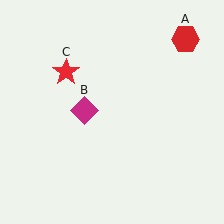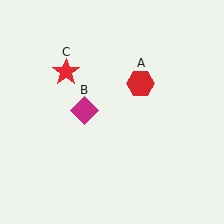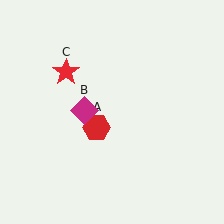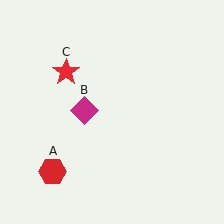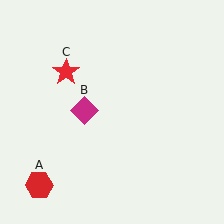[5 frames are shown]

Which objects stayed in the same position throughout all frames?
Magenta diamond (object B) and red star (object C) remained stationary.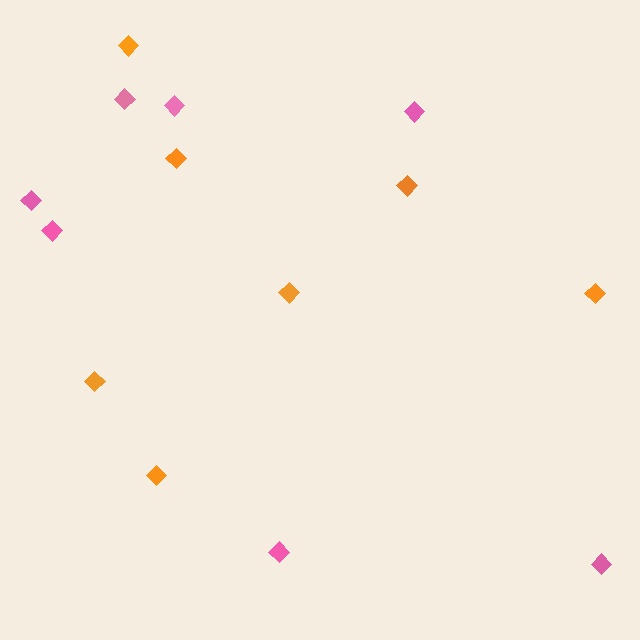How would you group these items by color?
There are 2 groups: one group of pink diamonds (7) and one group of orange diamonds (7).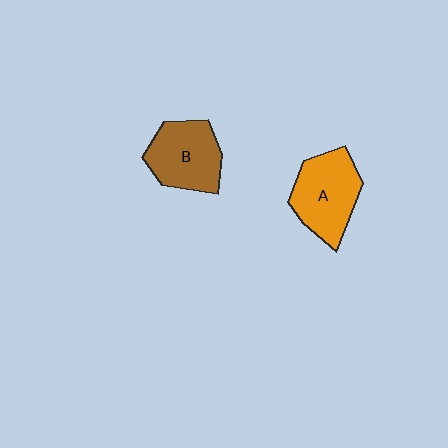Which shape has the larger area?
Shape A (orange).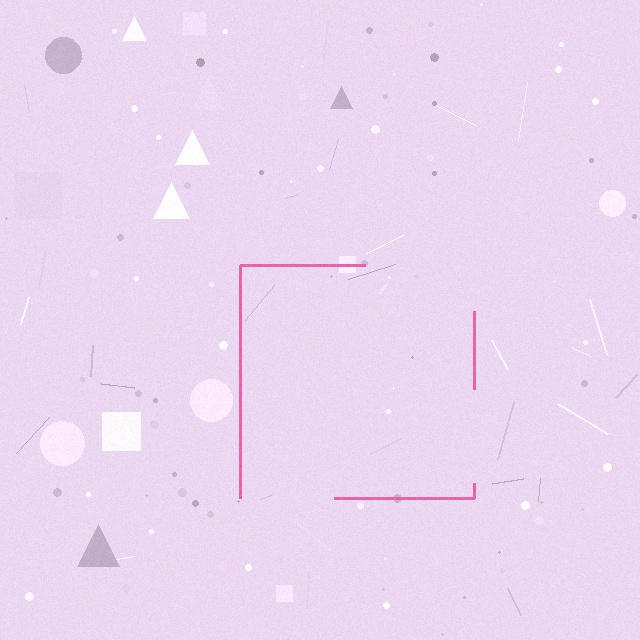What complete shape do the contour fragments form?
The contour fragments form a square.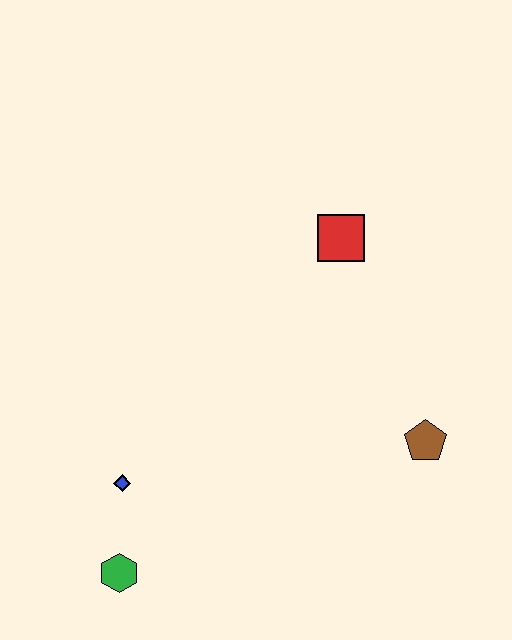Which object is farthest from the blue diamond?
The red square is farthest from the blue diamond.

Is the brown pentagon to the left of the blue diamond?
No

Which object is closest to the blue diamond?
The green hexagon is closest to the blue diamond.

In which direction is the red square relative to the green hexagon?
The red square is above the green hexagon.